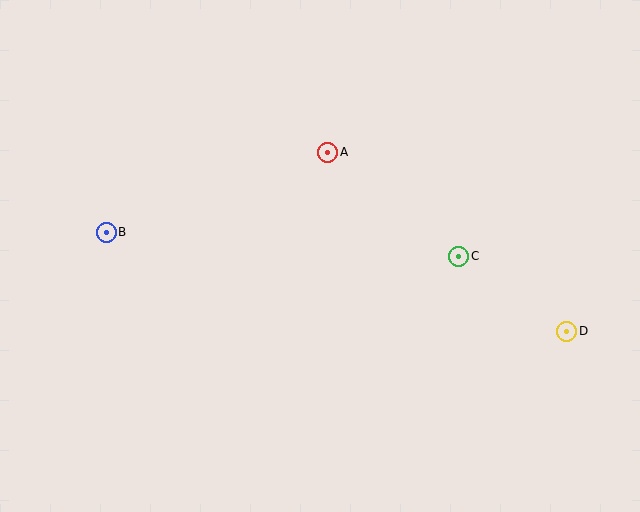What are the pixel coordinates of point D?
Point D is at (567, 331).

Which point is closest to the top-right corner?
Point C is closest to the top-right corner.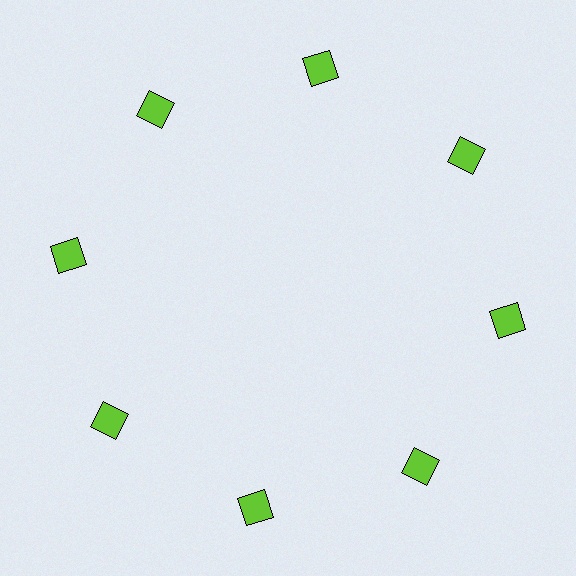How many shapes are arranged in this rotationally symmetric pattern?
There are 8 shapes, arranged in 8 groups of 1.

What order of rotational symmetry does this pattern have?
This pattern has 8-fold rotational symmetry.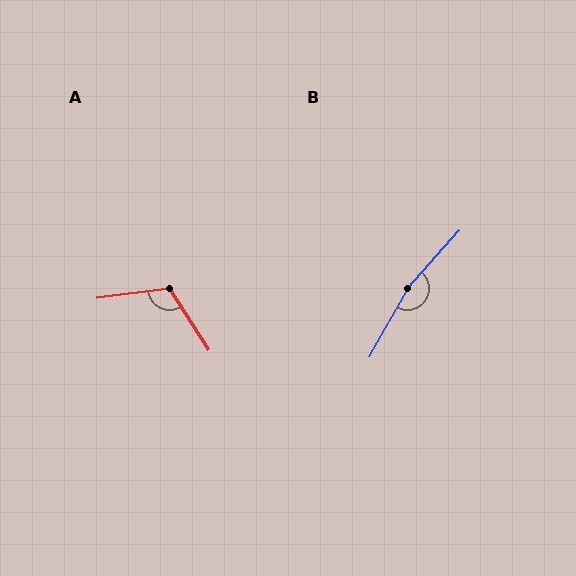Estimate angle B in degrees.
Approximately 168 degrees.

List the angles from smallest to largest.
A (115°), B (168°).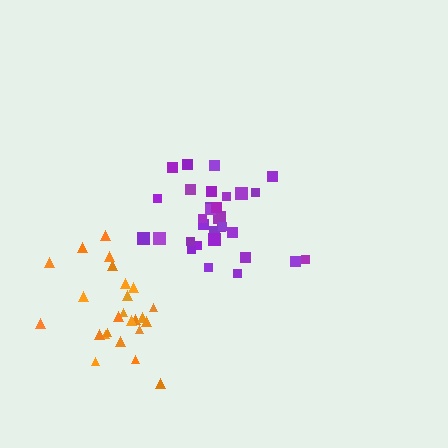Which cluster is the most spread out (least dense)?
Orange.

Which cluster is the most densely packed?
Purple.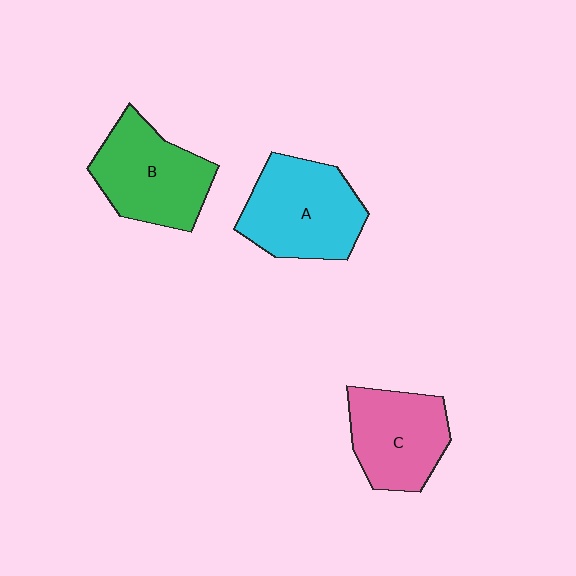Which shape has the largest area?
Shape A (cyan).